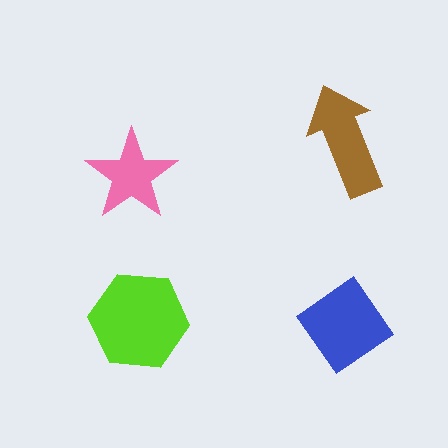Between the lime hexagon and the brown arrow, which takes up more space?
The lime hexagon.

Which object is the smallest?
The pink star.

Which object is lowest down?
The blue diamond is bottommost.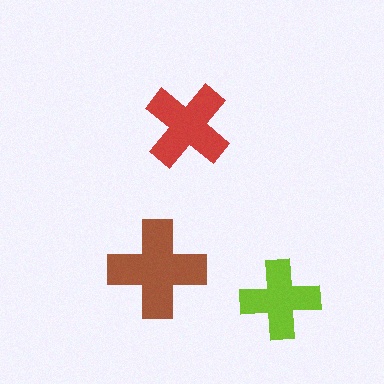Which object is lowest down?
The lime cross is bottommost.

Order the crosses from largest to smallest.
the brown one, the red one, the lime one.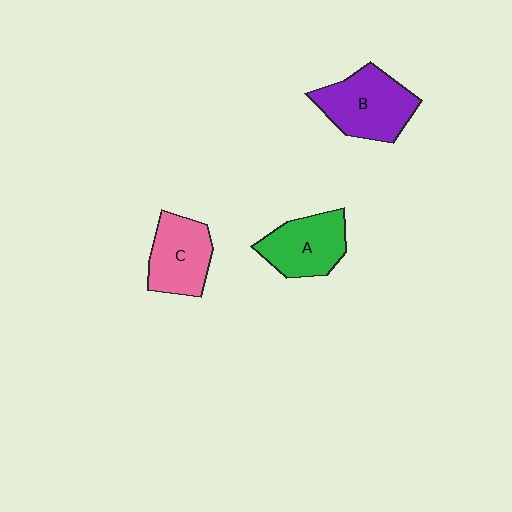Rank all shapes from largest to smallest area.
From largest to smallest: B (purple), A (green), C (pink).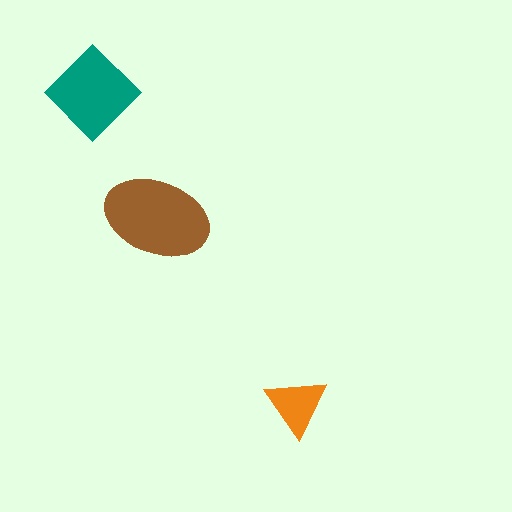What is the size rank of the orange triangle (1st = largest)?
3rd.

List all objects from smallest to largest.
The orange triangle, the teal diamond, the brown ellipse.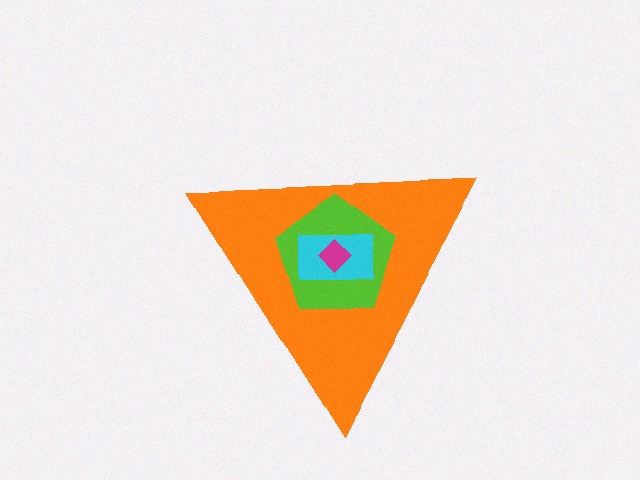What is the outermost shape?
The orange triangle.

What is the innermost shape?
The magenta diamond.